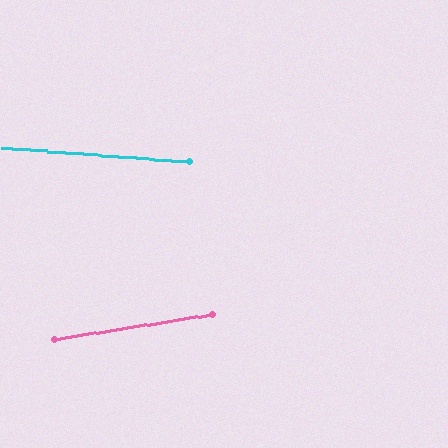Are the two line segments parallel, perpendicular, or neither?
Neither parallel nor perpendicular — they differ by about 13°.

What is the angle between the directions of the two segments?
Approximately 13 degrees.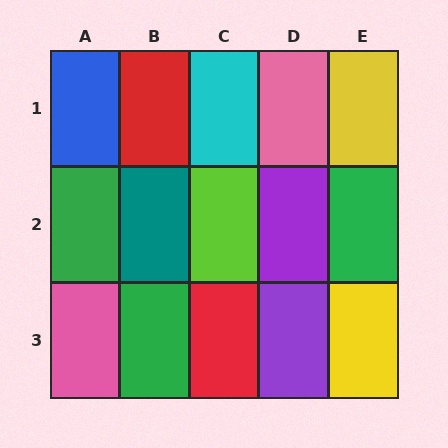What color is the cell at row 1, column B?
Red.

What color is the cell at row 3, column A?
Pink.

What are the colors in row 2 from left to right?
Green, teal, lime, purple, green.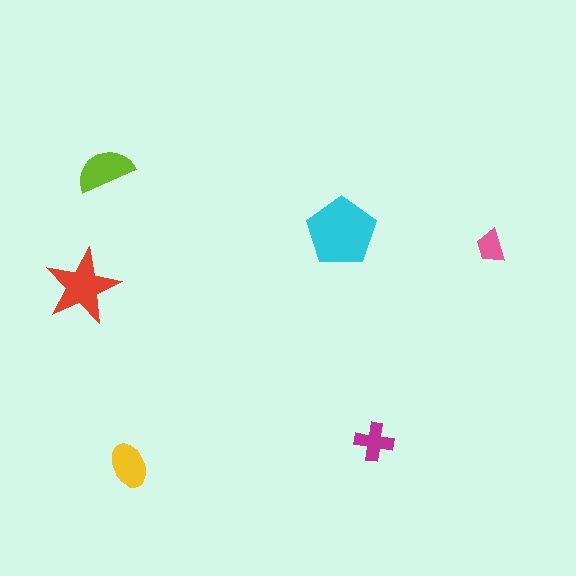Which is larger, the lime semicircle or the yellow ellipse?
The lime semicircle.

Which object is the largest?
The cyan pentagon.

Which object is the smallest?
The pink trapezoid.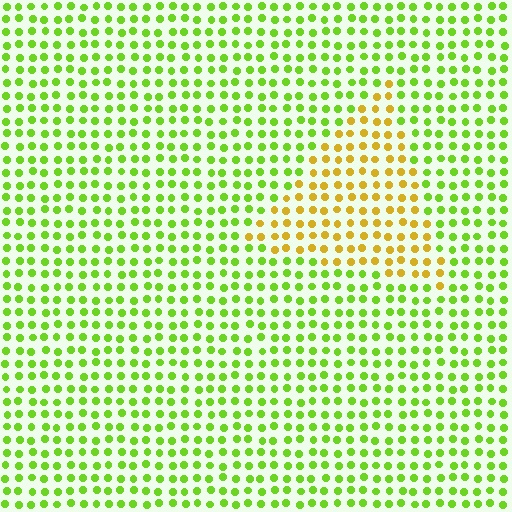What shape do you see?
I see a triangle.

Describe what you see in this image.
The image is filled with small lime elements in a uniform arrangement. A triangle-shaped region is visible where the elements are tinted to a slightly different hue, forming a subtle color boundary.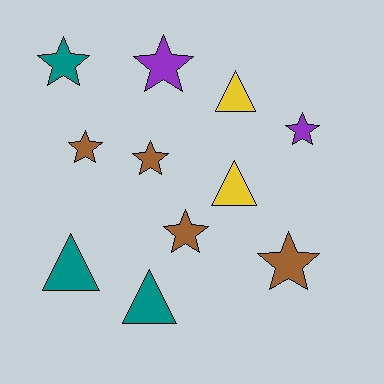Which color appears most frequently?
Brown, with 4 objects.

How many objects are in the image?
There are 11 objects.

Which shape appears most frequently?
Star, with 7 objects.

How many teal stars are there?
There is 1 teal star.